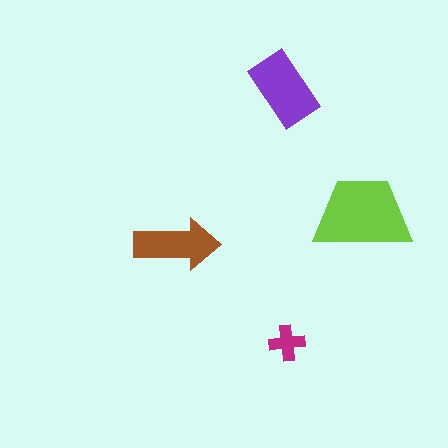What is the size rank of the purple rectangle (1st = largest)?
2nd.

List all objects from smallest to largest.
The magenta cross, the brown arrow, the purple rectangle, the lime trapezoid.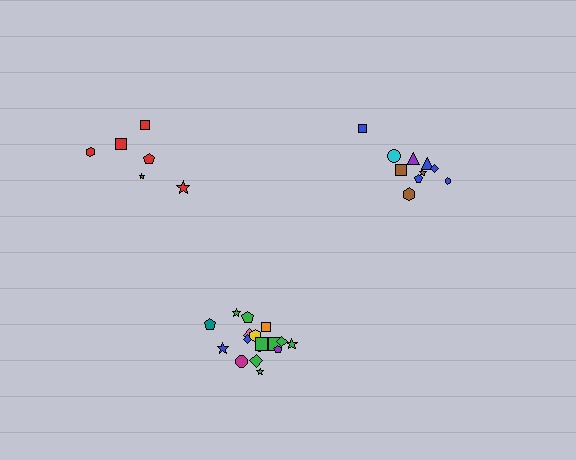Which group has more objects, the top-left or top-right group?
The top-right group.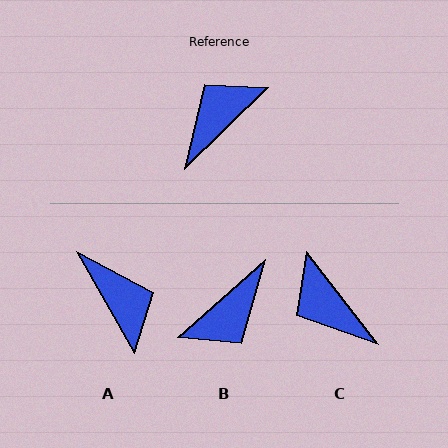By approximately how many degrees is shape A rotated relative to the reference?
Approximately 105 degrees clockwise.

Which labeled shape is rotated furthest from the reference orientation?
B, about 177 degrees away.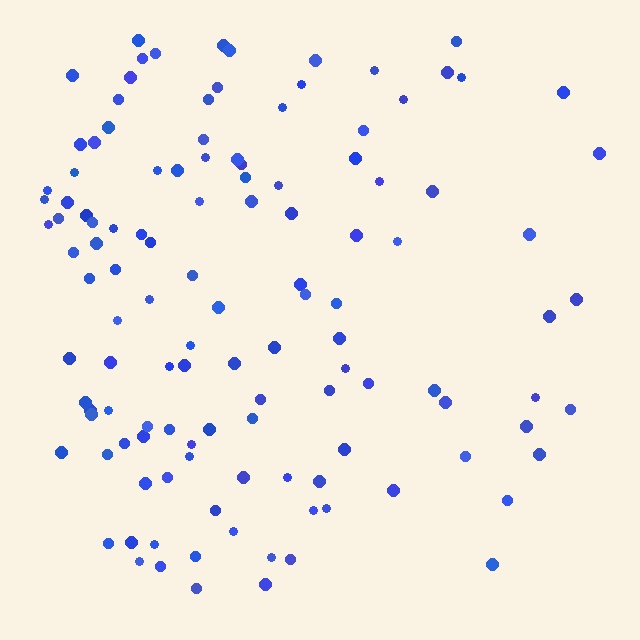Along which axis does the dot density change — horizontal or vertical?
Horizontal.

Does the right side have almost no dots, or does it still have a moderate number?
Still a moderate number, just noticeably fewer than the left.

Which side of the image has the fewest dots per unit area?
The right.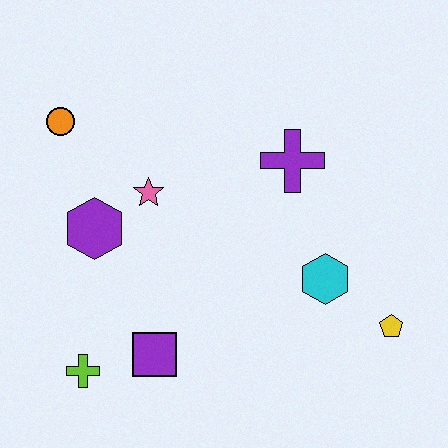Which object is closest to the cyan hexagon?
The yellow pentagon is closest to the cyan hexagon.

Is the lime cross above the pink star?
No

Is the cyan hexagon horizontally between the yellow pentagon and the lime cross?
Yes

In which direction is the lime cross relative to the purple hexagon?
The lime cross is below the purple hexagon.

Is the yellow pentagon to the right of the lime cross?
Yes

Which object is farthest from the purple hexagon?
The yellow pentagon is farthest from the purple hexagon.